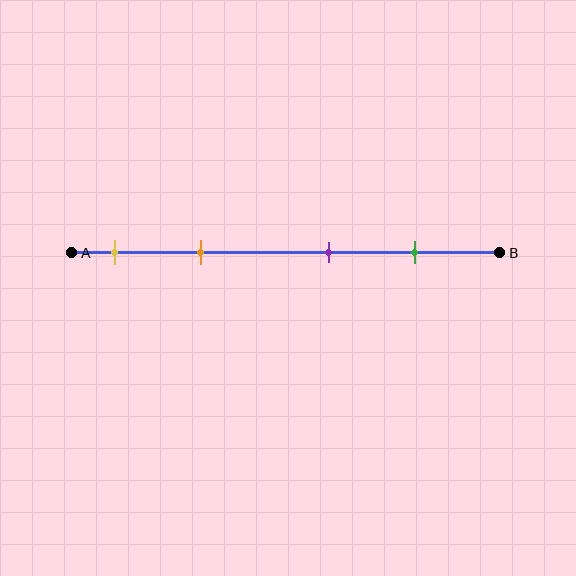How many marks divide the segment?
There are 4 marks dividing the segment.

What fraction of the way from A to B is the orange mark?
The orange mark is approximately 30% (0.3) of the way from A to B.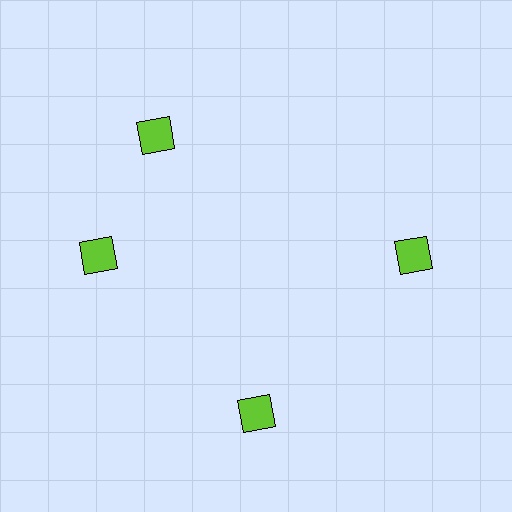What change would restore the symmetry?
The symmetry would be restored by rotating it back into even spacing with its neighbors so that all 4 diamonds sit at equal angles and equal distance from the center.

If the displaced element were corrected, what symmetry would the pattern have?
It would have 4-fold rotational symmetry — the pattern would map onto itself every 90 degrees.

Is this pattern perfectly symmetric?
No. The 4 lime diamonds are arranged in a ring, but one element near the 12 o'clock position is rotated out of alignment along the ring, breaking the 4-fold rotational symmetry.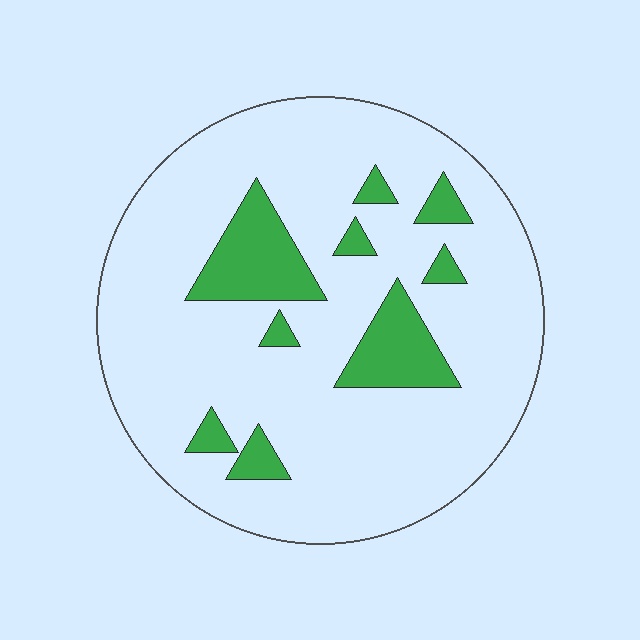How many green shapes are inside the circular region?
9.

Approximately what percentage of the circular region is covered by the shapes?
Approximately 15%.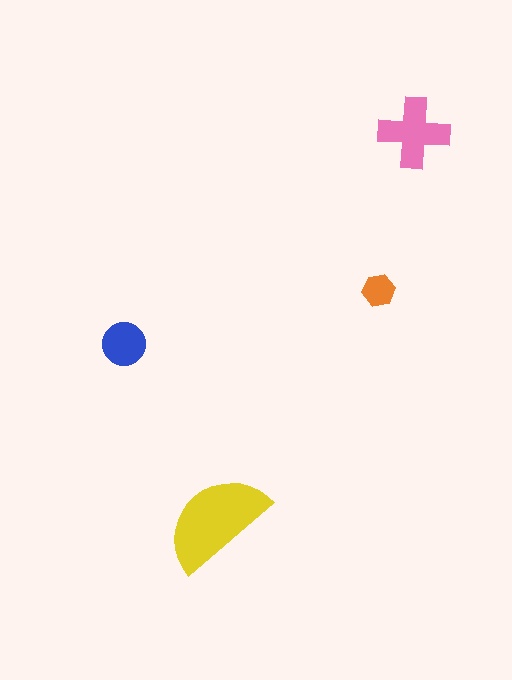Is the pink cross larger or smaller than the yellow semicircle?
Smaller.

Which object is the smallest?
The orange hexagon.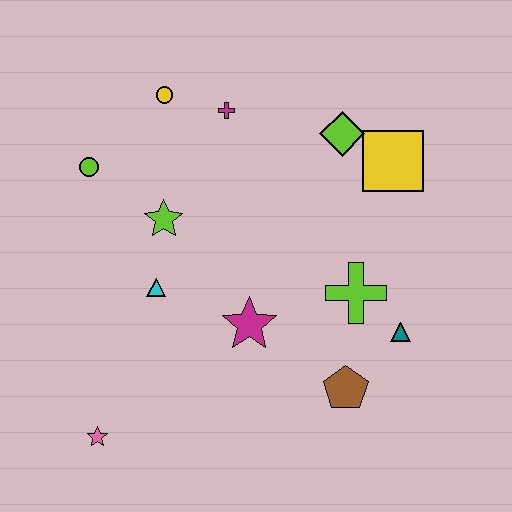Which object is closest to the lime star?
The cyan triangle is closest to the lime star.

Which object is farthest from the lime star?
The teal triangle is farthest from the lime star.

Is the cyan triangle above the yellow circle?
No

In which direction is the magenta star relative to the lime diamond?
The magenta star is below the lime diamond.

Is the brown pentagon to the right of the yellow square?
No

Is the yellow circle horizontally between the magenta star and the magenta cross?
No